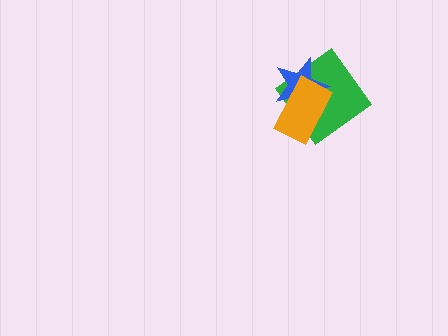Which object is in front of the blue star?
The orange rectangle is in front of the blue star.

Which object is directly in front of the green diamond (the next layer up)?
The blue star is directly in front of the green diamond.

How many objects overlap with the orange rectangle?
2 objects overlap with the orange rectangle.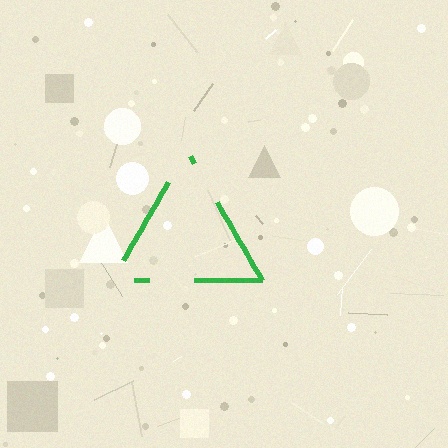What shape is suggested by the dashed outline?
The dashed outline suggests a triangle.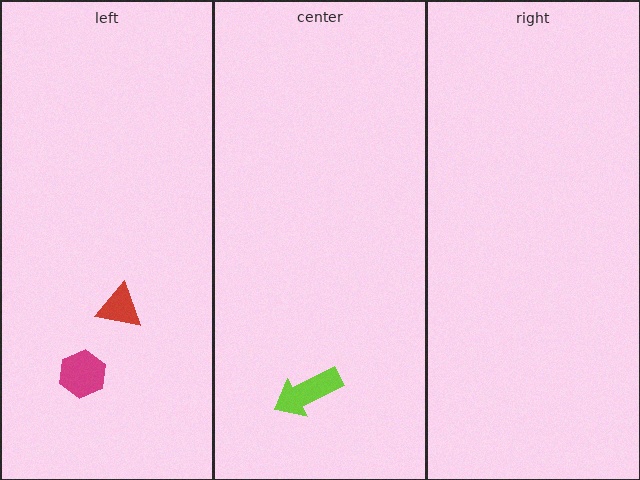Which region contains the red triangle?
The left region.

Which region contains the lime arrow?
The center region.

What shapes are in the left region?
The magenta hexagon, the red triangle.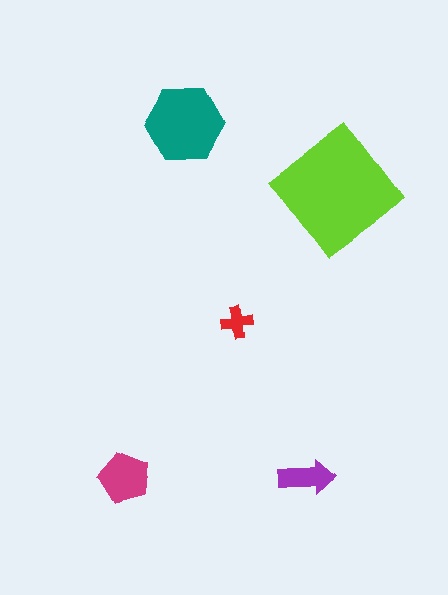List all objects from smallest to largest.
The red cross, the purple arrow, the magenta pentagon, the teal hexagon, the lime diamond.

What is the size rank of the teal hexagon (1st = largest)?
2nd.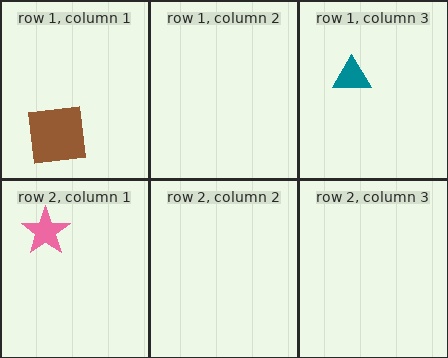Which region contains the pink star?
The row 2, column 1 region.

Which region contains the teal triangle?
The row 1, column 3 region.